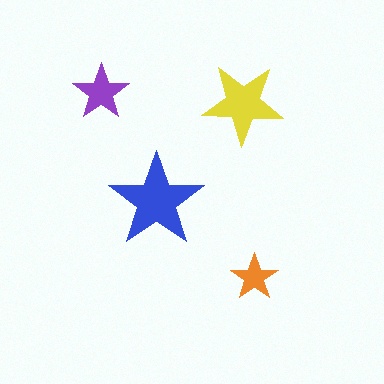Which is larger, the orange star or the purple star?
The purple one.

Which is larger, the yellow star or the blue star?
The blue one.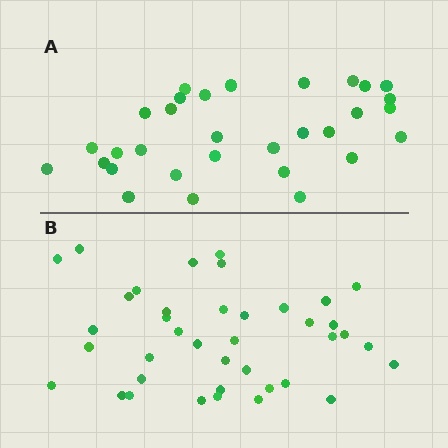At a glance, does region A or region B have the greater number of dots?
Region B (the bottom region) has more dots.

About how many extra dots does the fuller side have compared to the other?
Region B has roughly 8 or so more dots than region A.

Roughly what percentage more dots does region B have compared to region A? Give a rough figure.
About 25% more.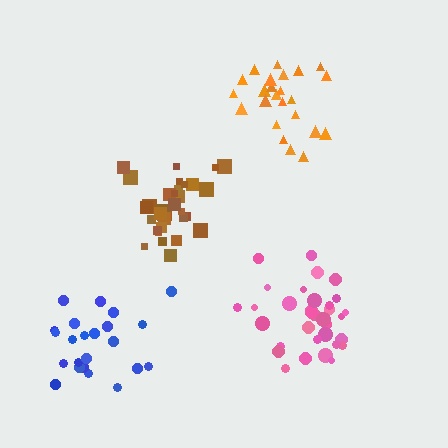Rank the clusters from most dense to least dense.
brown, orange, pink, blue.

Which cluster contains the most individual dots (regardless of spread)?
Brown (34).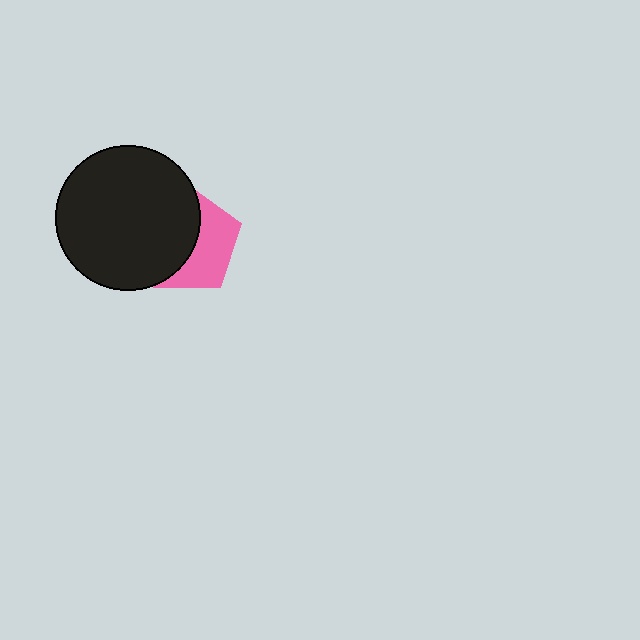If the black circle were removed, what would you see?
You would see the complete pink pentagon.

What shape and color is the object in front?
The object in front is a black circle.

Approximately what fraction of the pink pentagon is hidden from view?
Roughly 55% of the pink pentagon is hidden behind the black circle.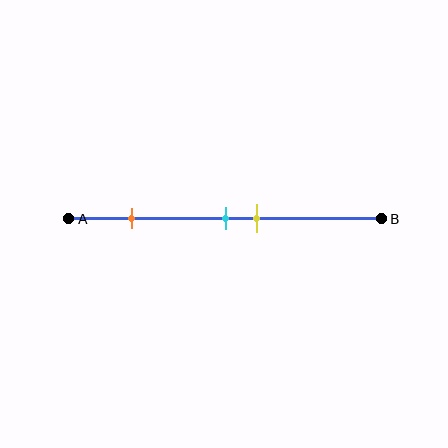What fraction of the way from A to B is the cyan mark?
The cyan mark is approximately 50% (0.5) of the way from A to B.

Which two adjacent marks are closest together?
The cyan and yellow marks are the closest adjacent pair.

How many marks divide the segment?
There are 3 marks dividing the segment.